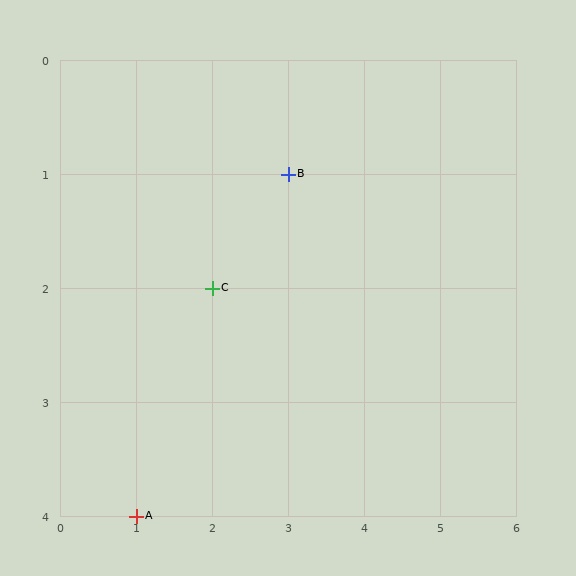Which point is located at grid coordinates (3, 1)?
Point B is at (3, 1).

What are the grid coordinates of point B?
Point B is at grid coordinates (3, 1).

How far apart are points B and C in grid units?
Points B and C are 1 column and 1 row apart (about 1.4 grid units diagonally).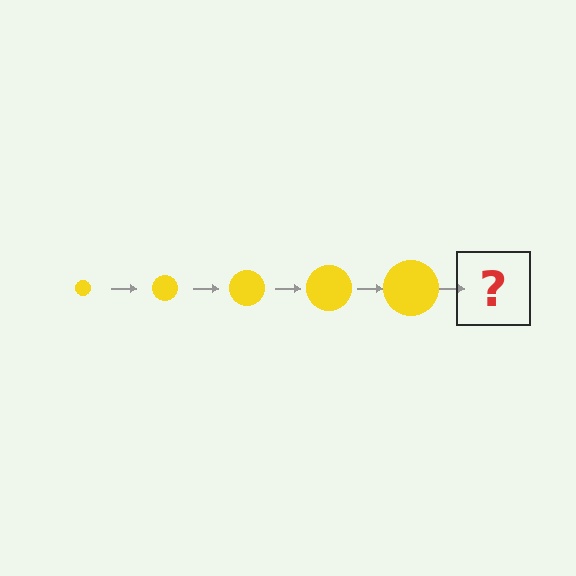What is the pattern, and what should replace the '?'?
The pattern is that the circle gets progressively larger each step. The '?' should be a yellow circle, larger than the previous one.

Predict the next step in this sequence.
The next step is a yellow circle, larger than the previous one.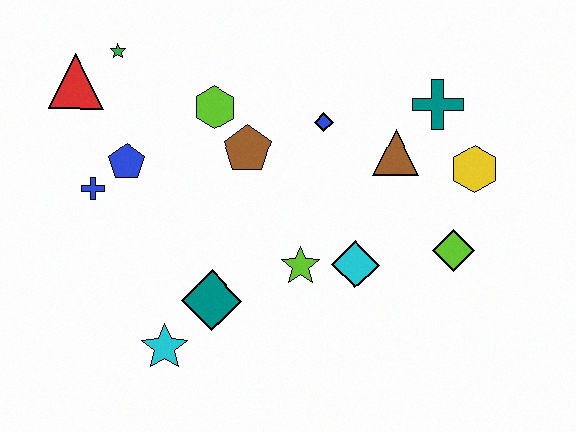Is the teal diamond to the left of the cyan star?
No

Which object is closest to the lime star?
The cyan diamond is closest to the lime star.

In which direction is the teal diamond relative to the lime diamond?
The teal diamond is to the left of the lime diamond.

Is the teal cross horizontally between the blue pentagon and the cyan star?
No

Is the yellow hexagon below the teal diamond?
No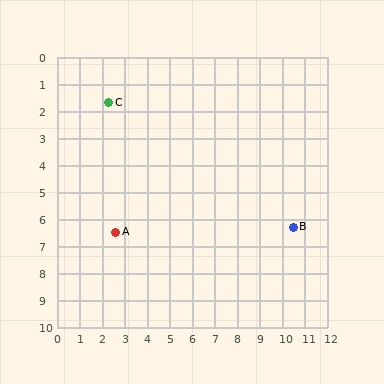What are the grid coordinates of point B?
Point B is at approximately (10.5, 6.3).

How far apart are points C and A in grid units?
Points C and A are about 4.8 grid units apart.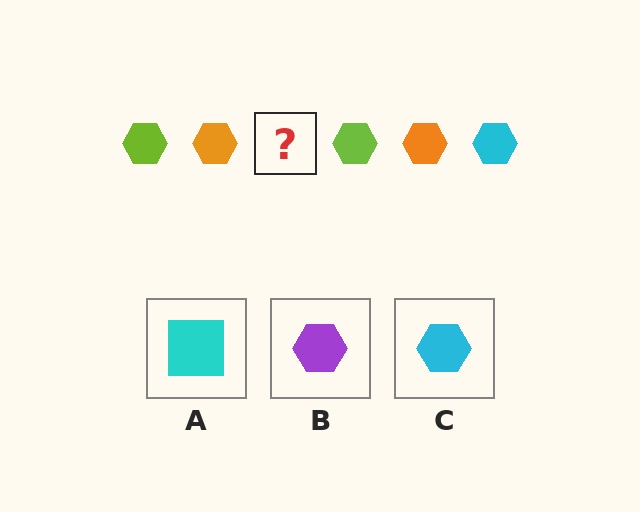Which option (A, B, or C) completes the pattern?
C.